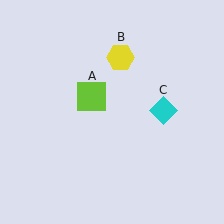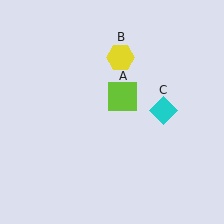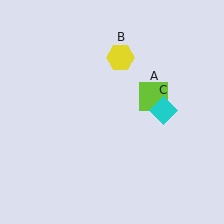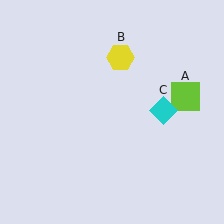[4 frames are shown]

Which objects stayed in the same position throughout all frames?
Yellow hexagon (object B) and cyan diamond (object C) remained stationary.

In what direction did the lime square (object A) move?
The lime square (object A) moved right.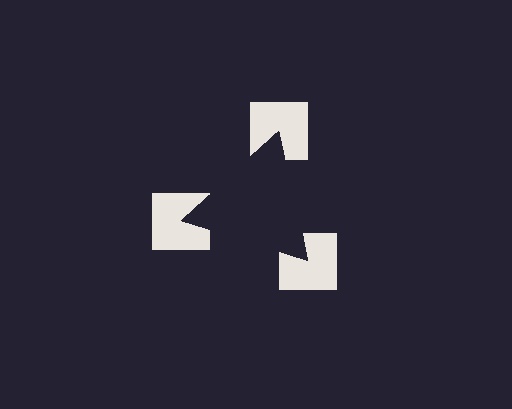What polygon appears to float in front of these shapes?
An illusory triangle — its edges are inferred from the aligned wedge cuts in the notched squares, not physically drawn.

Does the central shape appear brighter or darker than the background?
It typically appears slightly darker than the background, even though no actual brightness change is drawn.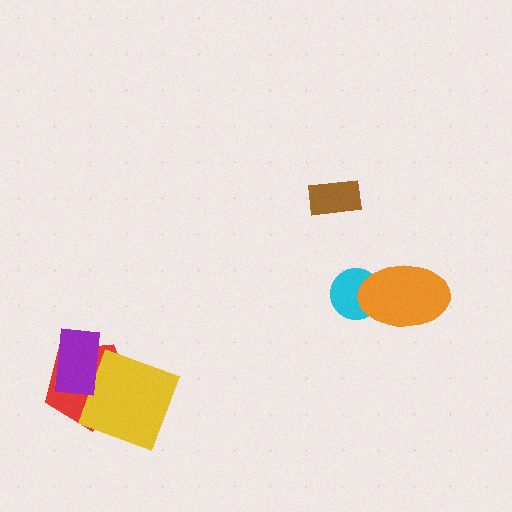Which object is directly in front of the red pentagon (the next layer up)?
The yellow square is directly in front of the red pentagon.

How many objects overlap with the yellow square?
1 object overlaps with the yellow square.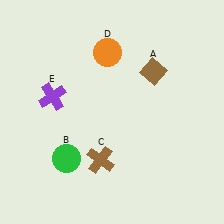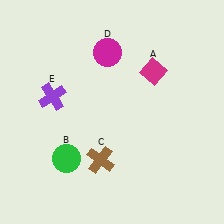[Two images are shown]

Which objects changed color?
A changed from brown to magenta. D changed from orange to magenta.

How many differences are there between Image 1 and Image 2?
There are 2 differences between the two images.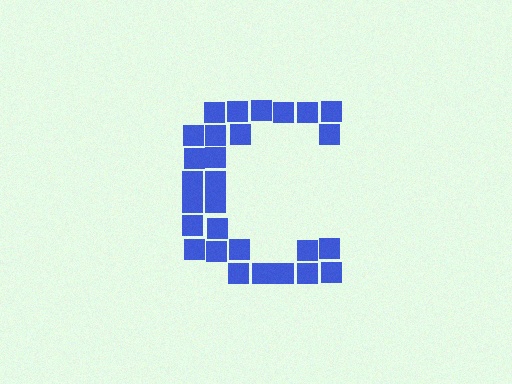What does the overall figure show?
The overall figure shows the letter C.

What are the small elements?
The small elements are squares.